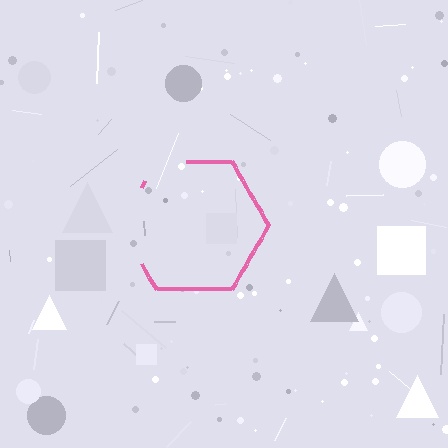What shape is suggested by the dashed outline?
The dashed outline suggests a hexagon.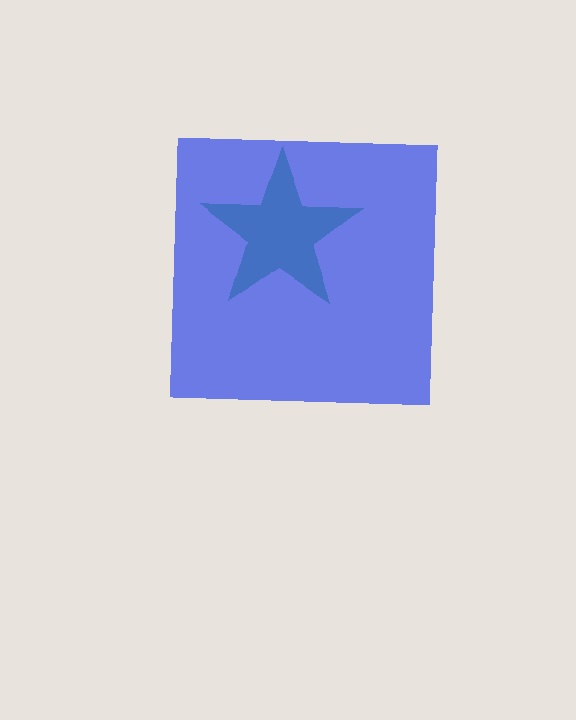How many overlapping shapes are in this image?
There are 2 overlapping shapes in the image.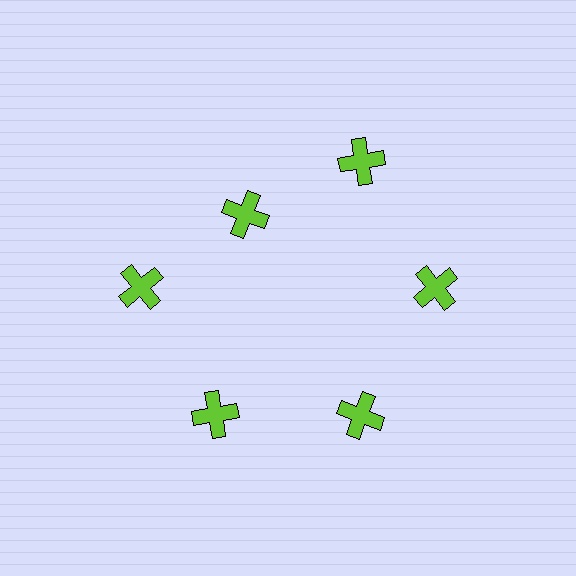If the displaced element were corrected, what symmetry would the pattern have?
It would have 6-fold rotational symmetry — the pattern would map onto itself every 60 degrees.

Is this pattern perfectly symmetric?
No. The 6 lime crosses are arranged in a ring, but one element near the 11 o'clock position is pulled inward toward the center, breaking the 6-fold rotational symmetry.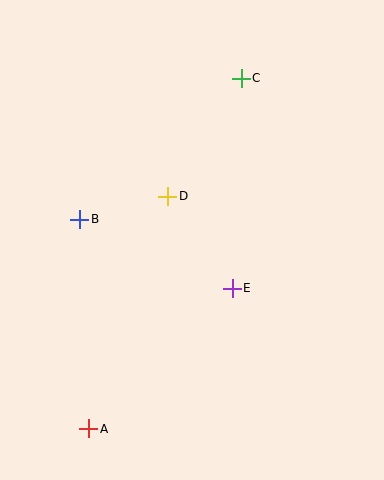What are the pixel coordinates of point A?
Point A is at (89, 429).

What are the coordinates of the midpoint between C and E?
The midpoint between C and E is at (237, 183).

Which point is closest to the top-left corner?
Point B is closest to the top-left corner.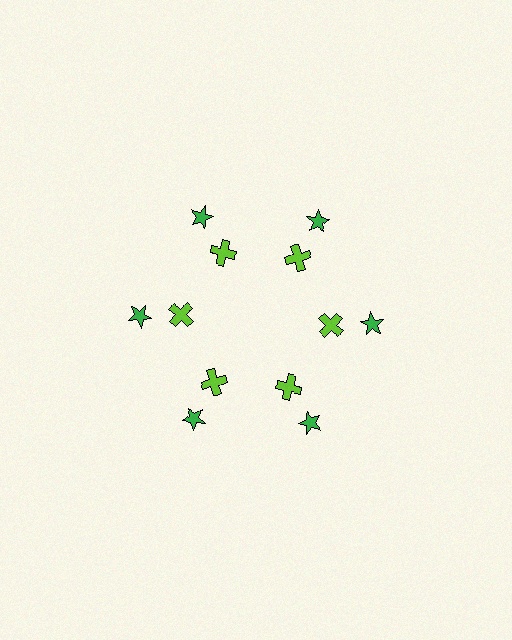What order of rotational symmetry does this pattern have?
This pattern has 6-fold rotational symmetry.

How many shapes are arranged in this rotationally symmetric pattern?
There are 12 shapes, arranged in 6 groups of 2.